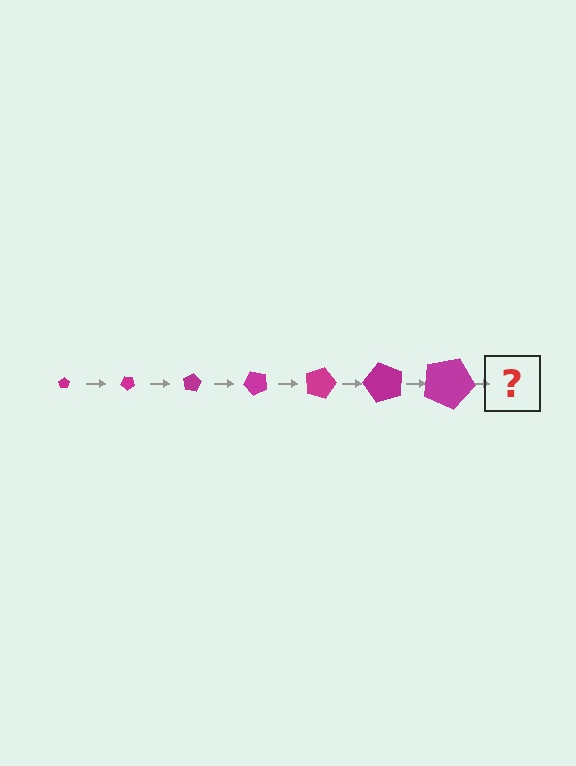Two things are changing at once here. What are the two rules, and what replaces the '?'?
The two rules are that the pentagon grows larger each step and it rotates 40 degrees each step. The '?' should be a pentagon, larger than the previous one and rotated 280 degrees from the start.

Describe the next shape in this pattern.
It should be a pentagon, larger than the previous one and rotated 280 degrees from the start.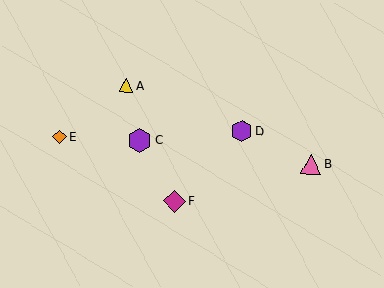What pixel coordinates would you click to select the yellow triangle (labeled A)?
Click at (127, 85) to select the yellow triangle A.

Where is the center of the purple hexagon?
The center of the purple hexagon is at (242, 131).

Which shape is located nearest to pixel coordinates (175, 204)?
The magenta diamond (labeled F) at (174, 201) is nearest to that location.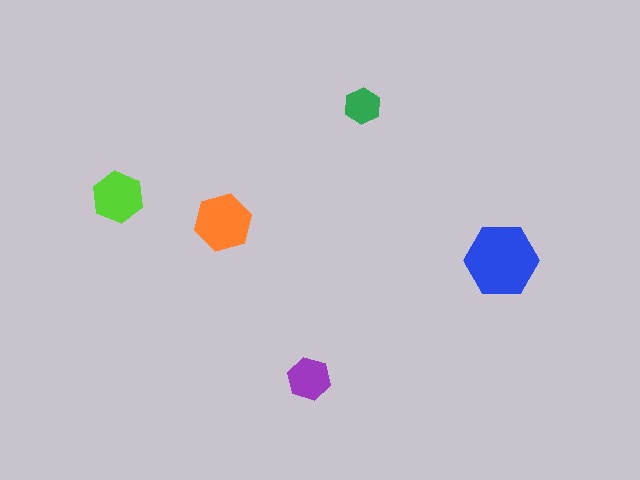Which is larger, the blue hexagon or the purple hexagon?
The blue one.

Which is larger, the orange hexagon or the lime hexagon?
The orange one.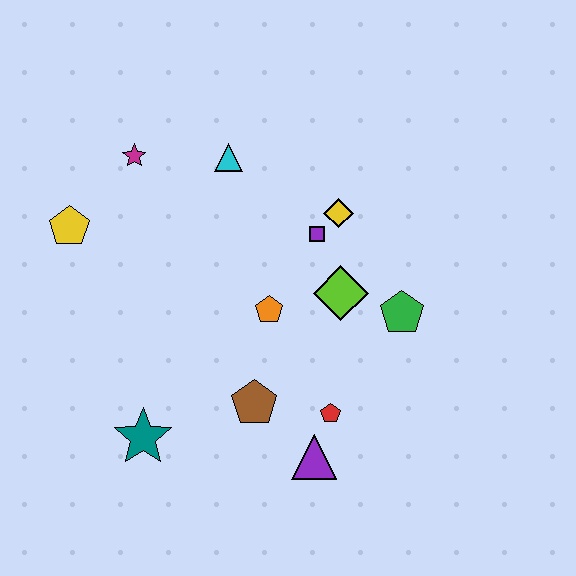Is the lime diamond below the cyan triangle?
Yes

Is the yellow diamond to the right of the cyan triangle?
Yes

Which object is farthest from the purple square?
The teal star is farthest from the purple square.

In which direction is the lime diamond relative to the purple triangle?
The lime diamond is above the purple triangle.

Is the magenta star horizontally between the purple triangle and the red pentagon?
No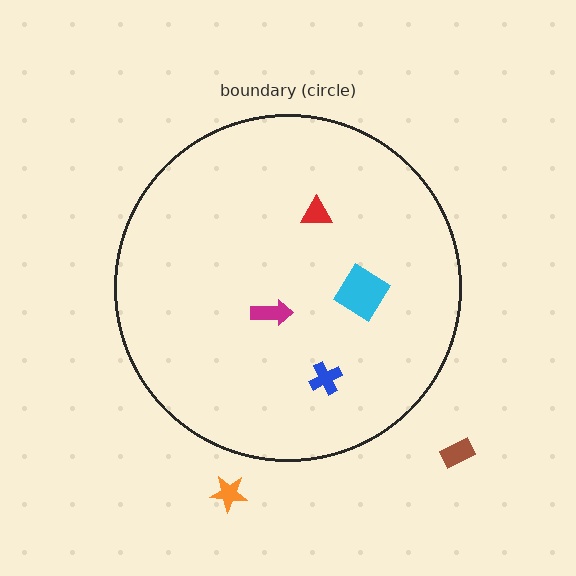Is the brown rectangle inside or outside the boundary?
Outside.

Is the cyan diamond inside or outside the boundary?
Inside.